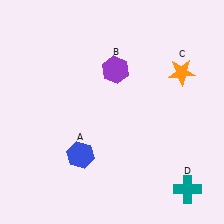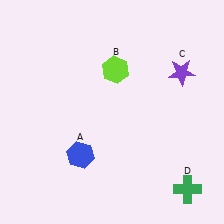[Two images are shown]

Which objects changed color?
B changed from purple to lime. C changed from orange to purple. D changed from teal to green.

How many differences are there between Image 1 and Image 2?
There are 3 differences between the two images.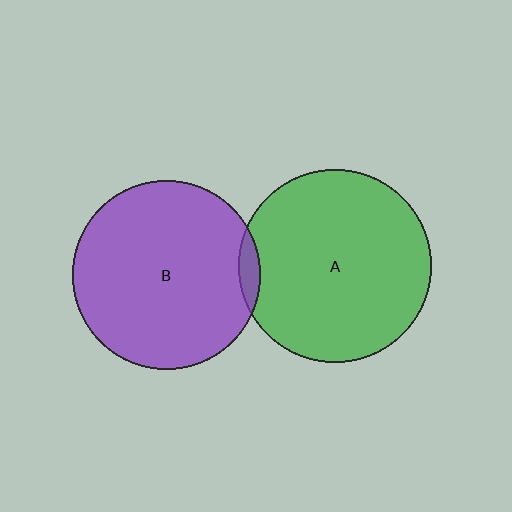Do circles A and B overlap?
Yes.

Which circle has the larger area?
Circle A (green).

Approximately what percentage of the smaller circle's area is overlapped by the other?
Approximately 5%.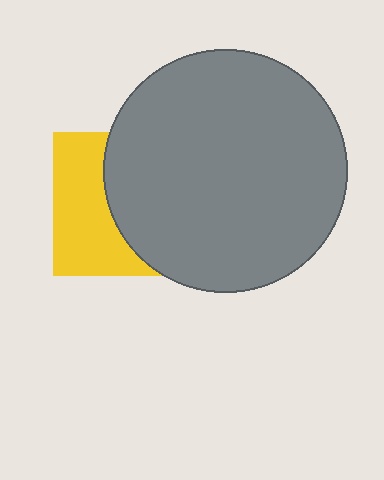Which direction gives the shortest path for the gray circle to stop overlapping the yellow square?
Moving right gives the shortest separation.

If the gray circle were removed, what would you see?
You would see the complete yellow square.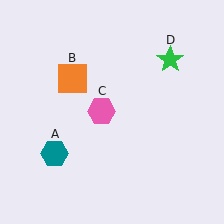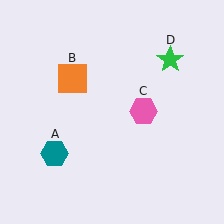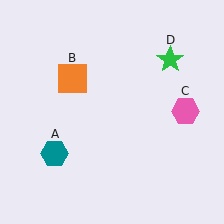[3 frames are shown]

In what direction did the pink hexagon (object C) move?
The pink hexagon (object C) moved right.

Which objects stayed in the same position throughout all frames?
Teal hexagon (object A) and orange square (object B) and green star (object D) remained stationary.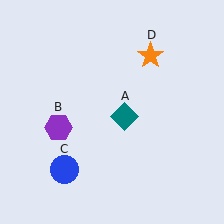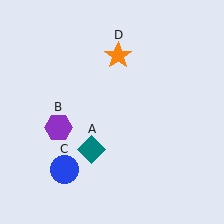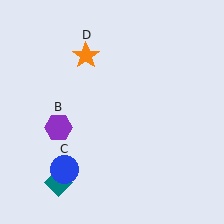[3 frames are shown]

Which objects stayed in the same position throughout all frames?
Purple hexagon (object B) and blue circle (object C) remained stationary.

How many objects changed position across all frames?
2 objects changed position: teal diamond (object A), orange star (object D).